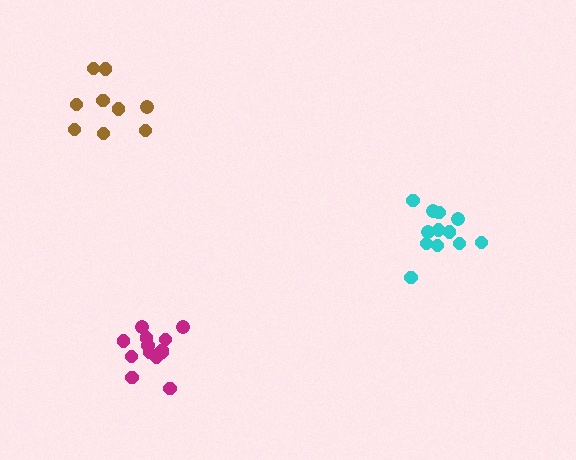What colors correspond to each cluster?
The clusters are colored: magenta, brown, cyan.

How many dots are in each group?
Group 1: 13 dots, Group 2: 9 dots, Group 3: 12 dots (34 total).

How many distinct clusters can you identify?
There are 3 distinct clusters.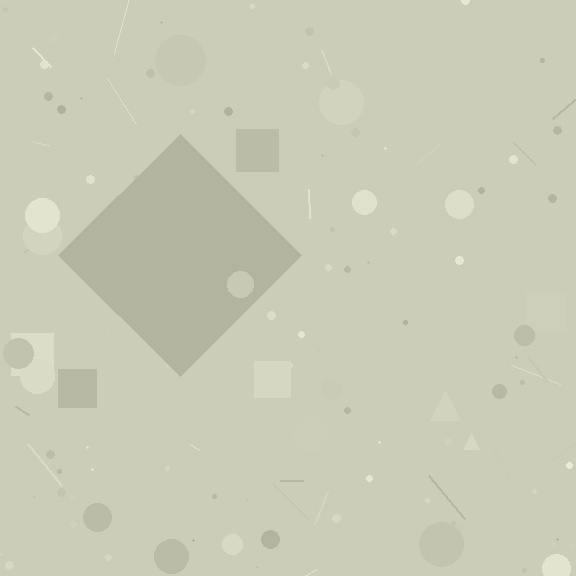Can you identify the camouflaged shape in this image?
The camouflaged shape is a diamond.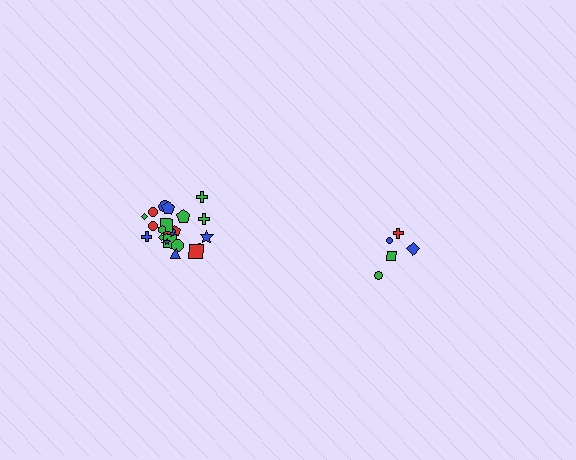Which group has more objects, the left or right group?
The left group.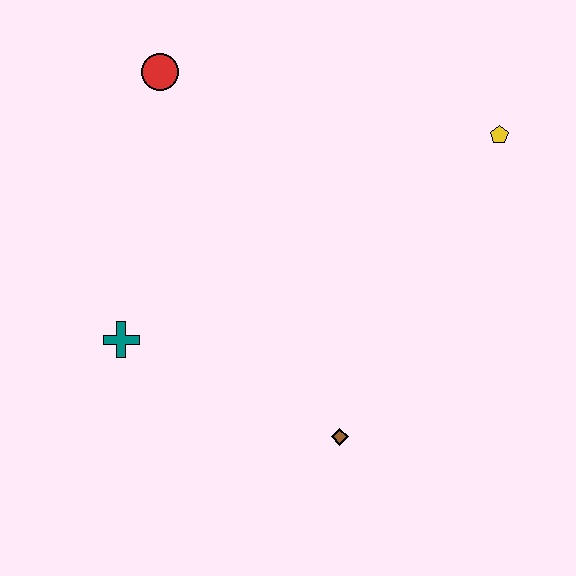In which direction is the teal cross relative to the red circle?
The teal cross is below the red circle.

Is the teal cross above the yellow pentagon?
No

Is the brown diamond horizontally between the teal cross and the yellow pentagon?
Yes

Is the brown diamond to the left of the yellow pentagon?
Yes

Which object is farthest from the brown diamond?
The red circle is farthest from the brown diamond.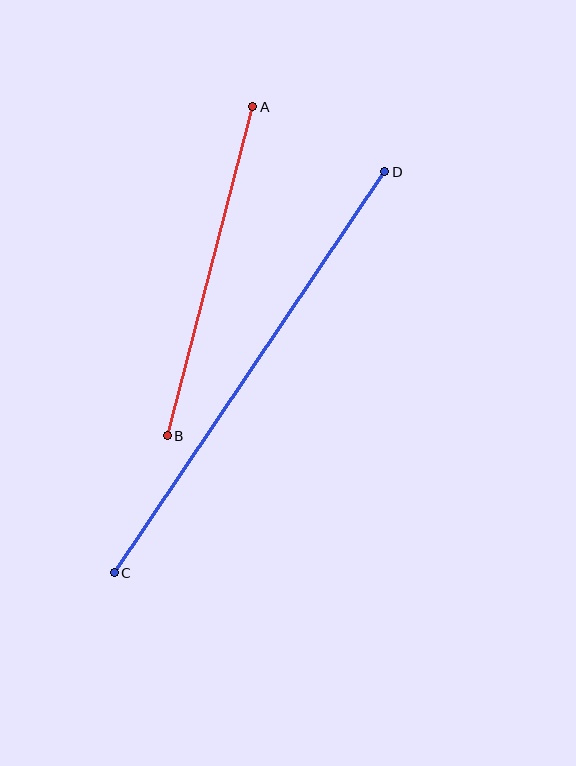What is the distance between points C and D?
The distance is approximately 484 pixels.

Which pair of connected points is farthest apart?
Points C and D are farthest apart.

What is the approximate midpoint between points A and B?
The midpoint is at approximately (210, 271) pixels.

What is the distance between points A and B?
The distance is approximately 340 pixels.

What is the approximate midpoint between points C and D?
The midpoint is at approximately (249, 372) pixels.